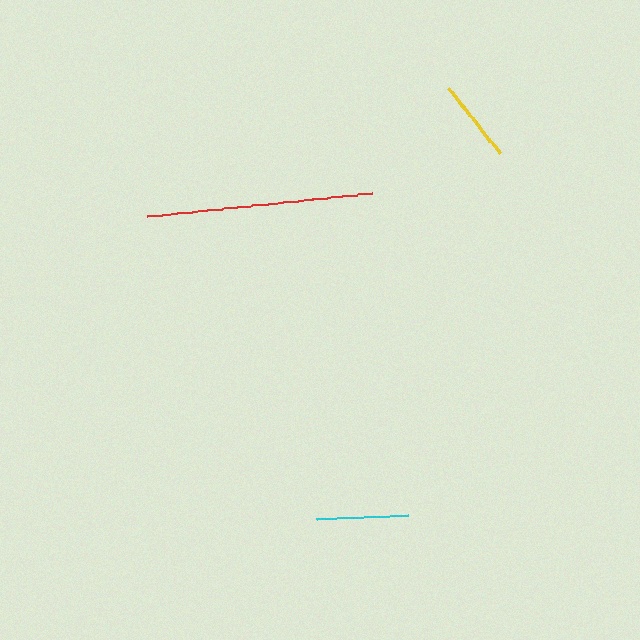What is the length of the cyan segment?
The cyan segment is approximately 93 pixels long.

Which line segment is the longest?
The red line is the longest at approximately 226 pixels.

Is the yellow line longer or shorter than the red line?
The red line is longer than the yellow line.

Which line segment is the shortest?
The yellow line is the shortest at approximately 82 pixels.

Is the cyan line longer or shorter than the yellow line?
The cyan line is longer than the yellow line.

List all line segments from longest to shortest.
From longest to shortest: red, cyan, yellow.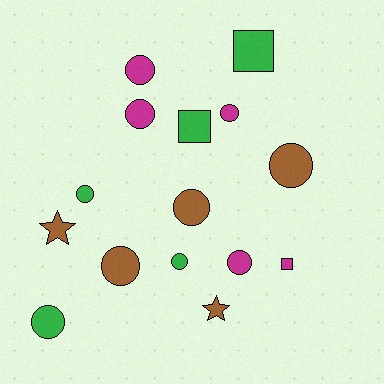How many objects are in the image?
There are 15 objects.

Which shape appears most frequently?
Circle, with 10 objects.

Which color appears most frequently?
Brown, with 5 objects.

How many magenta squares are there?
There is 1 magenta square.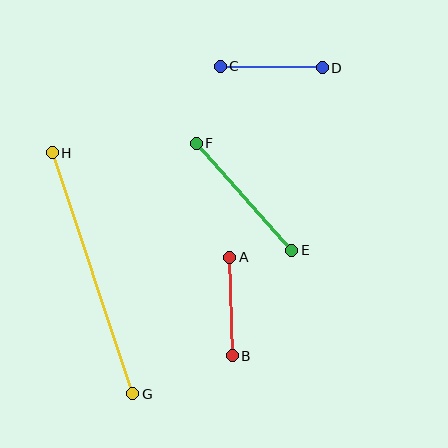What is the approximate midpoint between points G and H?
The midpoint is at approximately (92, 273) pixels.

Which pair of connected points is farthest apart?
Points G and H are farthest apart.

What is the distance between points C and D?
The distance is approximately 102 pixels.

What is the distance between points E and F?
The distance is approximately 144 pixels.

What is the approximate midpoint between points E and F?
The midpoint is at approximately (244, 197) pixels.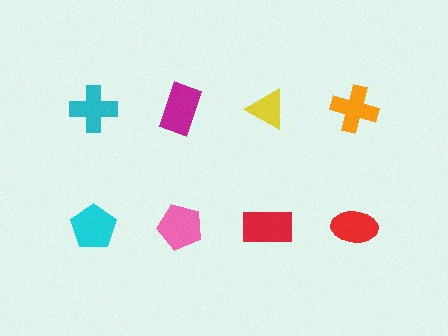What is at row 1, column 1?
A cyan cross.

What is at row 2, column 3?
A red rectangle.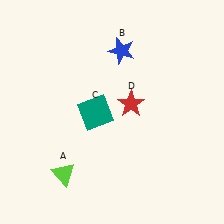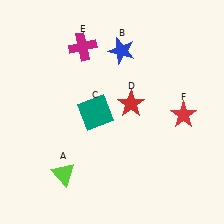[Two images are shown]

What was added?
A magenta cross (E), a red star (F) were added in Image 2.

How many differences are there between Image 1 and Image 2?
There are 2 differences between the two images.